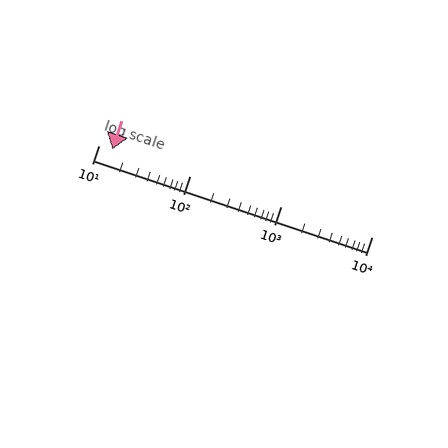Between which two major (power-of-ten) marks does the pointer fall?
The pointer is between 10 and 100.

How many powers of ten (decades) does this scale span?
The scale spans 3 decades, from 10 to 10000.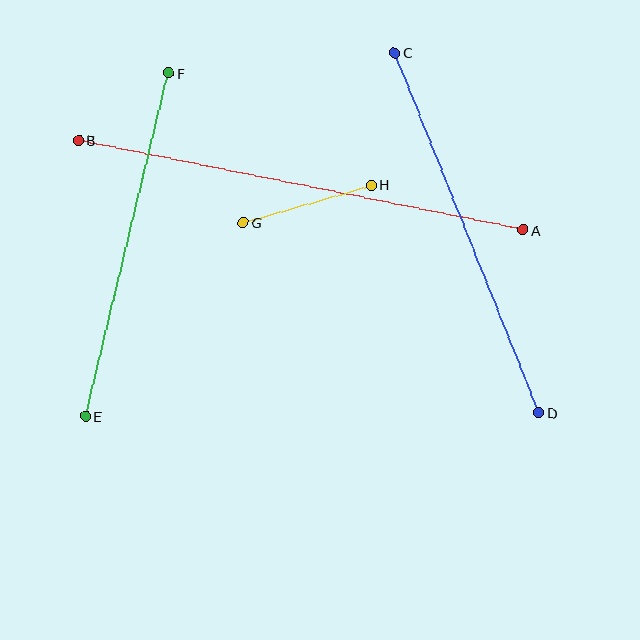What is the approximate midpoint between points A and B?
The midpoint is at approximately (301, 185) pixels.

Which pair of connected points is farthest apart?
Points A and B are farthest apart.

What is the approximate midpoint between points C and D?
The midpoint is at approximately (466, 233) pixels.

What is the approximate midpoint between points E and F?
The midpoint is at approximately (127, 245) pixels.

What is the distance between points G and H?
The distance is approximately 134 pixels.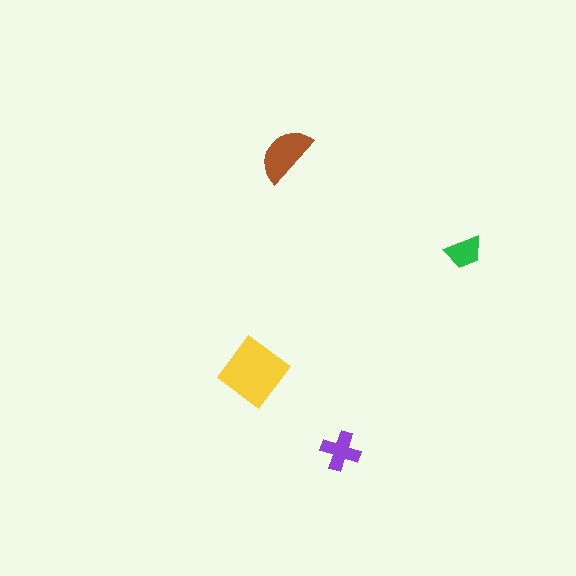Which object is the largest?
The yellow diamond.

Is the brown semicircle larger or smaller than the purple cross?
Larger.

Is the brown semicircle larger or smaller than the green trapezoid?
Larger.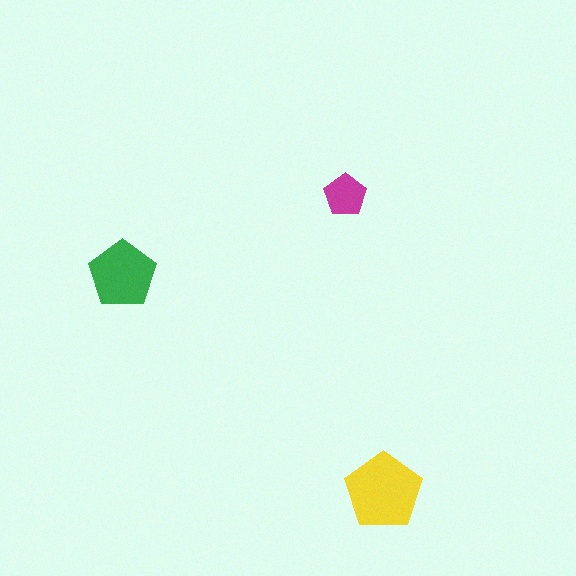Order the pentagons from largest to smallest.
the yellow one, the green one, the magenta one.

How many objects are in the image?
There are 3 objects in the image.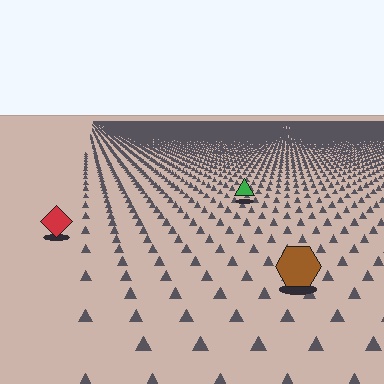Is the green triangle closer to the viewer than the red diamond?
No. The red diamond is closer — you can tell from the texture gradient: the ground texture is coarser near it.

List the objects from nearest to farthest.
From nearest to farthest: the brown hexagon, the red diamond, the green triangle.